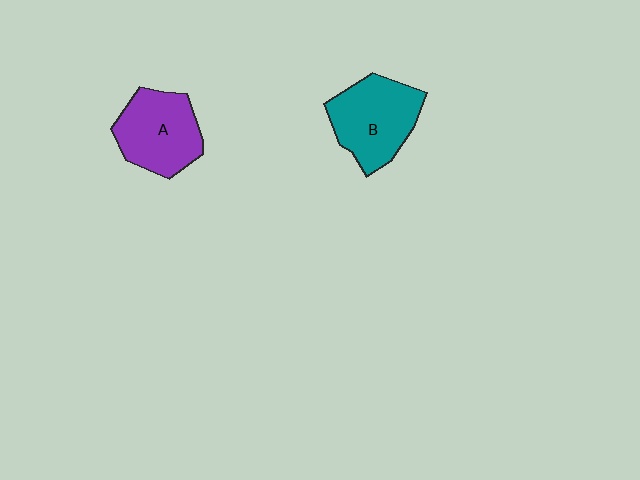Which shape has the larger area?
Shape B (teal).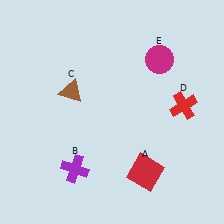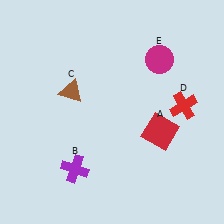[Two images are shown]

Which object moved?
The red square (A) moved up.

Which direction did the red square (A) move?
The red square (A) moved up.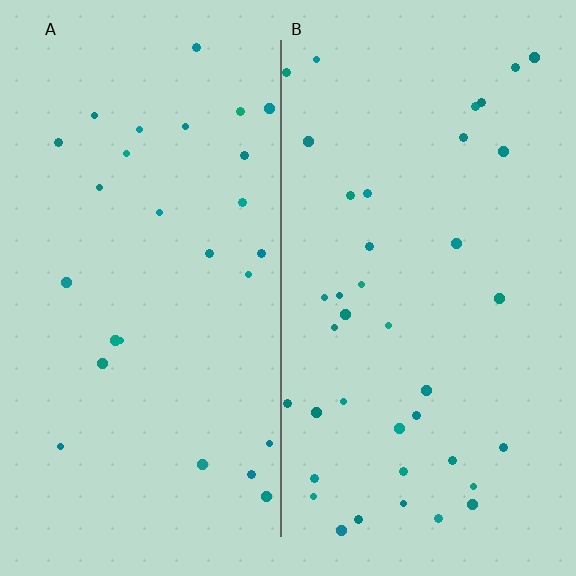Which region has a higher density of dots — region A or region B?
B (the right).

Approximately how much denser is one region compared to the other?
Approximately 1.5× — region B over region A.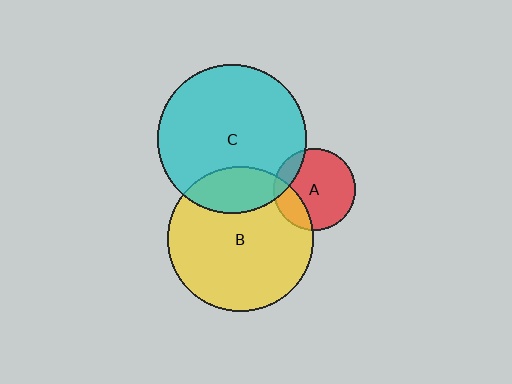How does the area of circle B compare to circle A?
Approximately 3.1 times.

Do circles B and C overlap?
Yes.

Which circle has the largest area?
Circle C (cyan).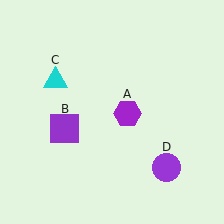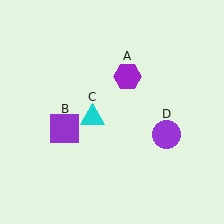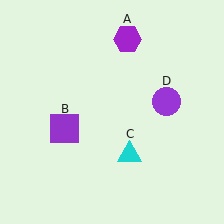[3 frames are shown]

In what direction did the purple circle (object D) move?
The purple circle (object D) moved up.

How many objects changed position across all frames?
3 objects changed position: purple hexagon (object A), cyan triangle (object C), purple circle (object D).